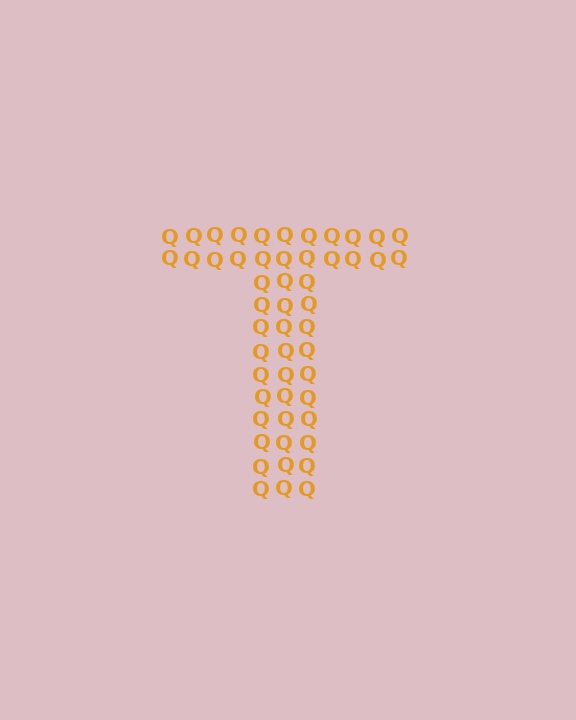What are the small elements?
The small elements are letter Q's.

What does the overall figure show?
The overall figure shows the letter T.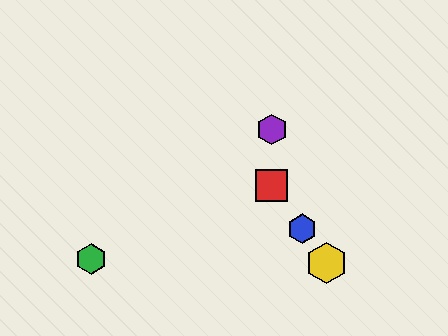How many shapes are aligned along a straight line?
3 shapes (the red square, the blue hexagon, the yellow hexagon) are aligned along a straight line.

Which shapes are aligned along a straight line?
The red square, the blue hexagon, the yellow hexagon are aligned along a straight line.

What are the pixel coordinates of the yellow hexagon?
The yellow hexagon is at (326, 263).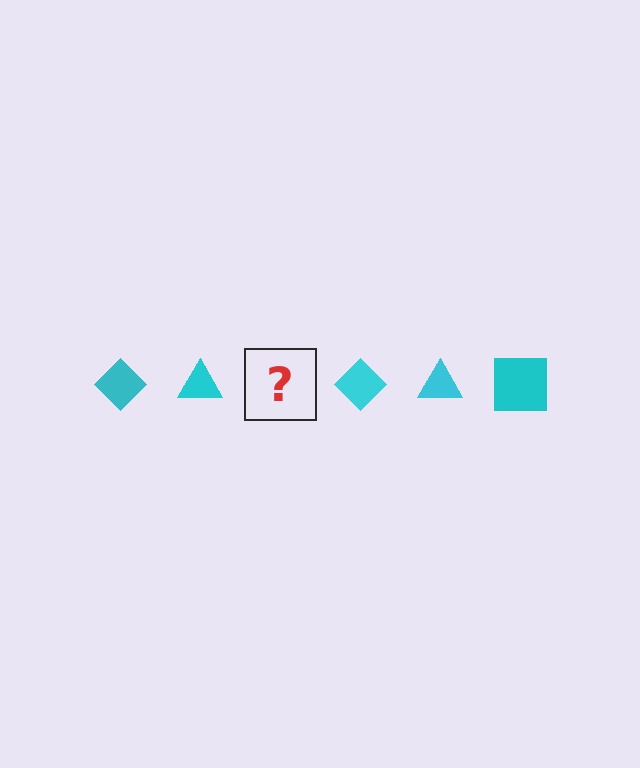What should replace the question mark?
The question mark should be replaced with a cyan square.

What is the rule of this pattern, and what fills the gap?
The rule is that the pattern cycles through diamond, triangle, square shapes in cyan. The gap should be filled with a cyan square.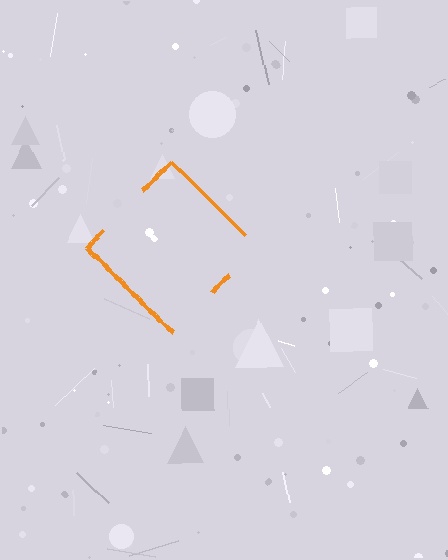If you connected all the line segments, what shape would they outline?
They would outline a diamond.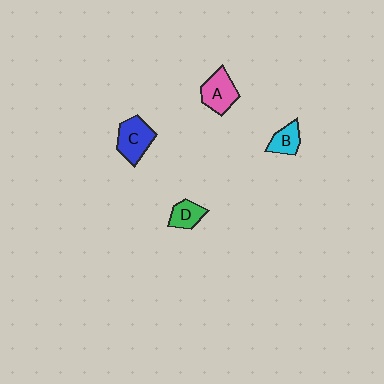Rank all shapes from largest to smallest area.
From largest to smallest: C (blue), A (pink), B (cyan), D (green).